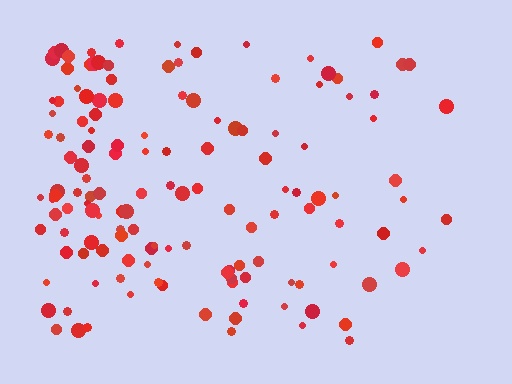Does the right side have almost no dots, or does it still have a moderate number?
Still a moderate number, just noticeably fewer than the left.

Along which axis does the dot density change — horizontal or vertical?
Horizontal.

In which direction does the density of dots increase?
From right to left, with the left side densest.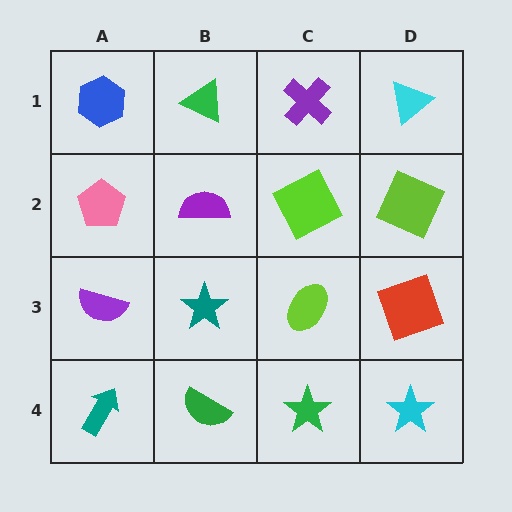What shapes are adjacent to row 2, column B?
A green triangle (row 1, column B), a teal star (row 3, column B), a pink pentagon (row 2, column A), a lime square (row 2, column C).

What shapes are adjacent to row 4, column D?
A red square (row 3, column D), a green star (row 4, column C).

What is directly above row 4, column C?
A lime ellipse.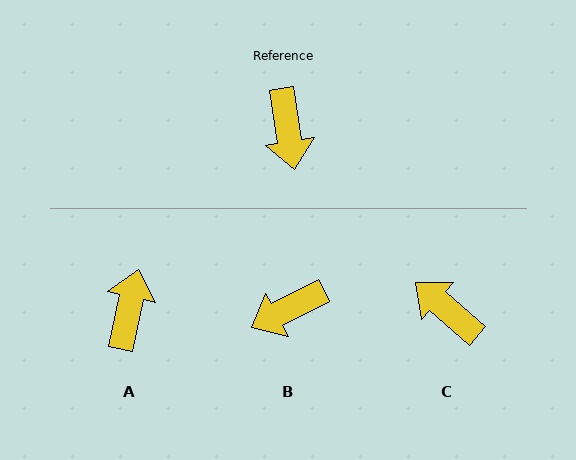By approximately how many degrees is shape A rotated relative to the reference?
Approximately 159 degrees counter-clockwise.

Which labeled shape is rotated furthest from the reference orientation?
A, about 159 degrees away.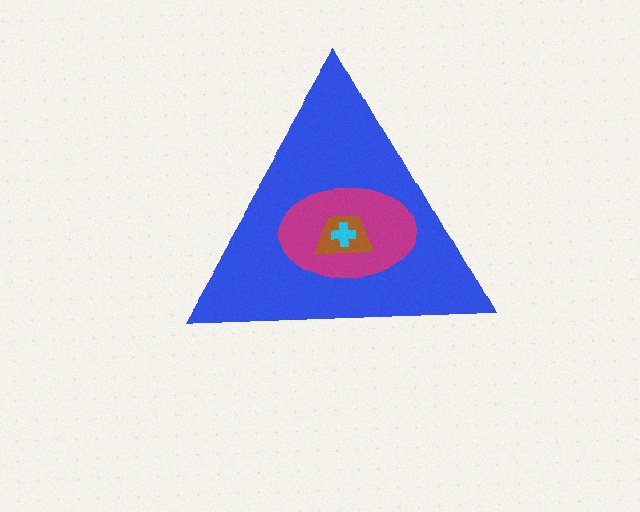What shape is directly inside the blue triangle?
The magenta ellipse.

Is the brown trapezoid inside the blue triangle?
Yes.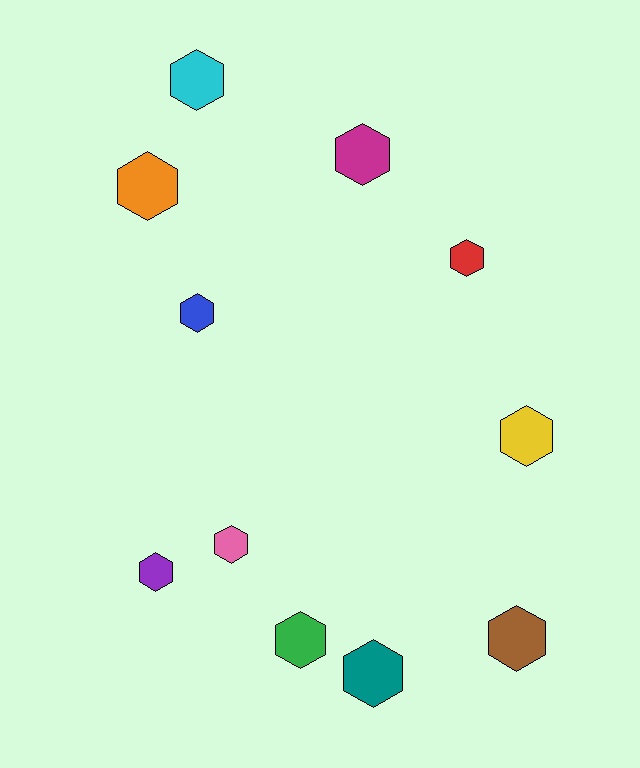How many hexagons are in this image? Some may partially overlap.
There are 11 hexagons.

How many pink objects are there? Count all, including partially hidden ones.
There is 1 pink object.